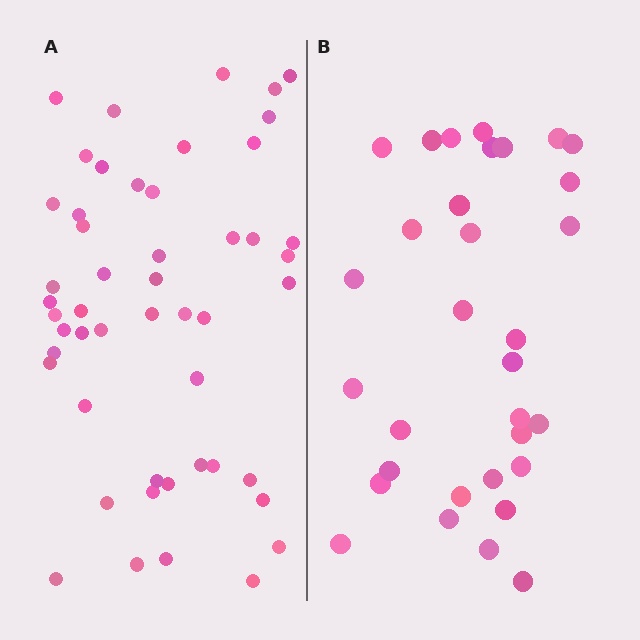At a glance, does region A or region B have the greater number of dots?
Region A (the left region) has more dots.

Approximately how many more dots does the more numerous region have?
Region A has approximately 20 more dots than region B.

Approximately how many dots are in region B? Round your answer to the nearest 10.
About 30 dots. (The exact count is 32, which rounds to 30.)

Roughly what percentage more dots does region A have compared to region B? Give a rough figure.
About 55% more.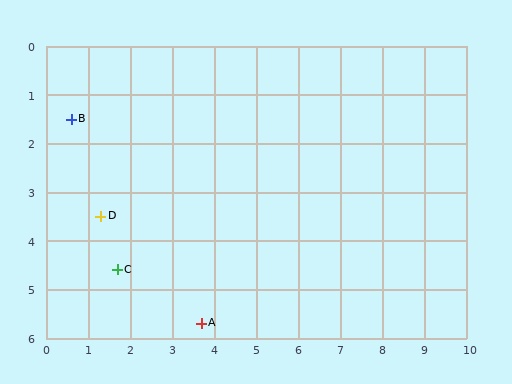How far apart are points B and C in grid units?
Points B and C are about 3.3 grid units apart.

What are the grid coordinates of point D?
Point D is at approximately (1.3, 3.5).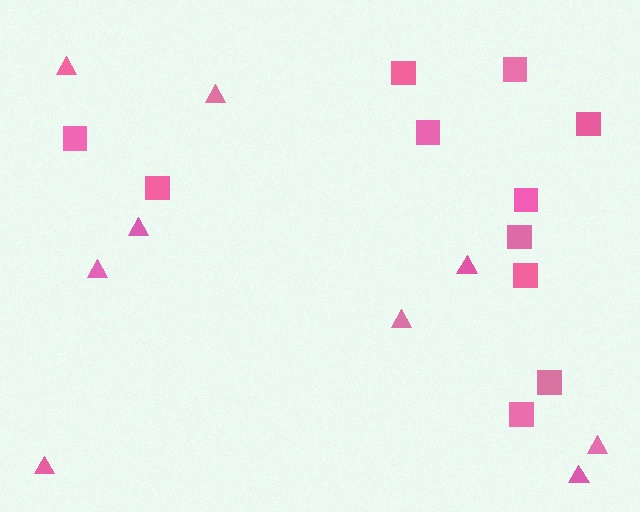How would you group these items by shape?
There are 2 groups: one group of triangles (9) and one group of squares (11).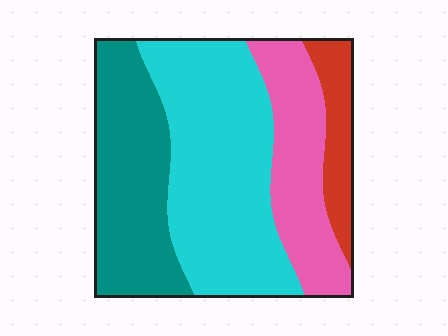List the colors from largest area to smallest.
From largest to smallest: cyan, teal, pink, red.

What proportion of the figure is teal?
Teal takes up about one quarter (1/4) of the figure.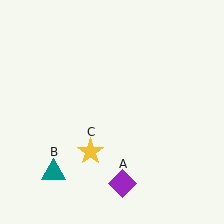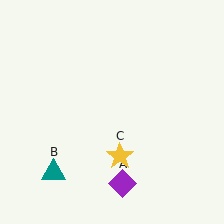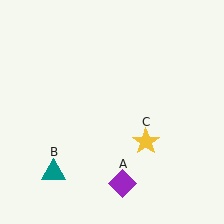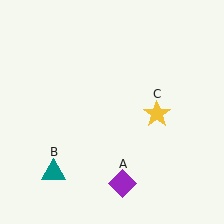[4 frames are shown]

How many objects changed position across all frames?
1 object changed position: yellow star (object C).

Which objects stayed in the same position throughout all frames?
Purple diamond (object A) and teal triangle (object B) remained stationary.